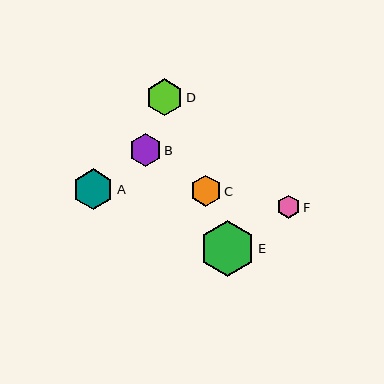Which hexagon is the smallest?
Hexagon F is the smallest with a size of approximately 23 pixels.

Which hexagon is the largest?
Hexagon E is the largest with a size of approximately 56 pixels.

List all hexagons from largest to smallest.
From largest to smallest: E, A, D, B, C, F.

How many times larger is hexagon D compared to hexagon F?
Hexagon D is approximately 1.6 times the size of hexagon F.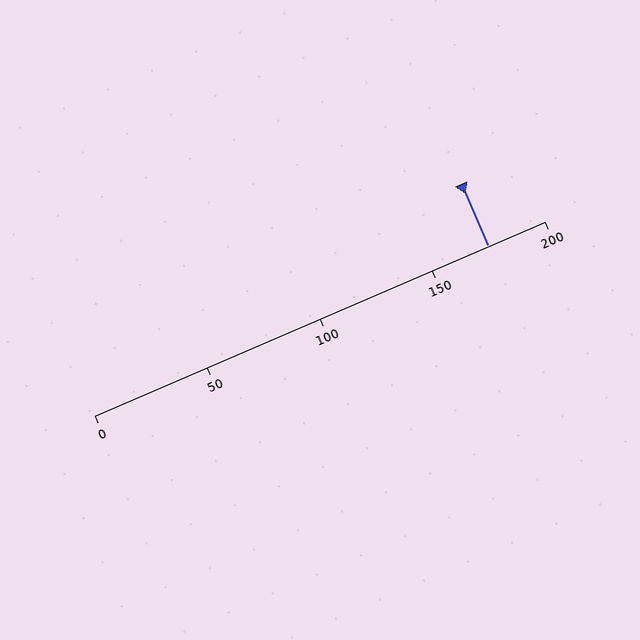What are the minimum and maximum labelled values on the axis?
The axis runs from 0 to 200.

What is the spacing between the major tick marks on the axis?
The major ticks are spaced 50 apart.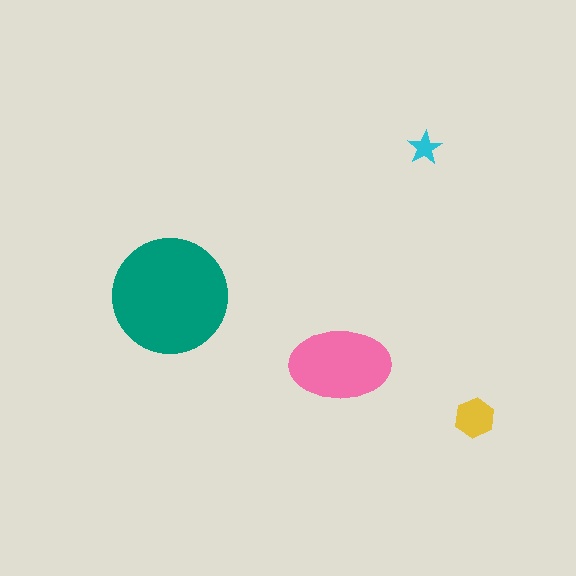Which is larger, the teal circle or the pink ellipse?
The teal circle.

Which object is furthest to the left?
The teal circle is leftmost.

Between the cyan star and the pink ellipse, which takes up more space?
The pink ellipse.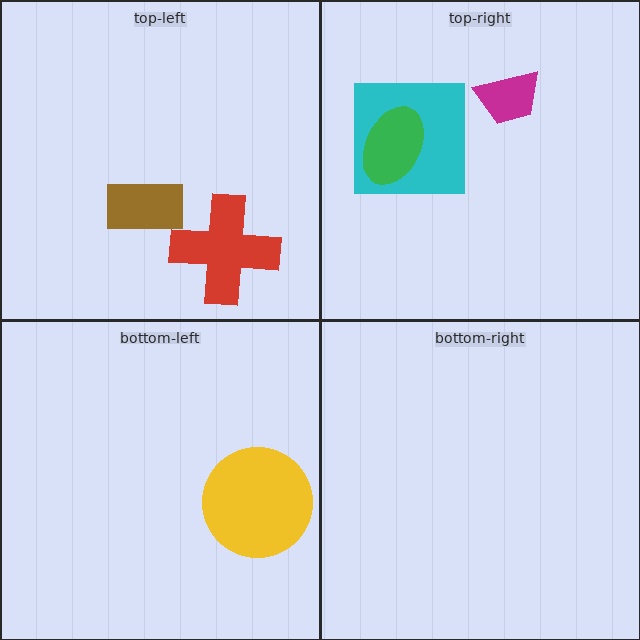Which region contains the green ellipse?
The top-right region.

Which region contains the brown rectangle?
The top-left region.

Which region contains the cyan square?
The top-right region.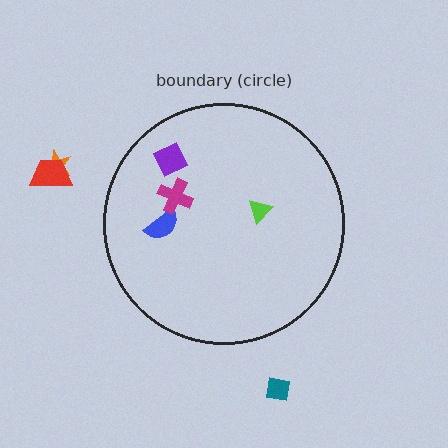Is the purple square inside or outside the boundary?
Inside.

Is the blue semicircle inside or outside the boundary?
Inside.